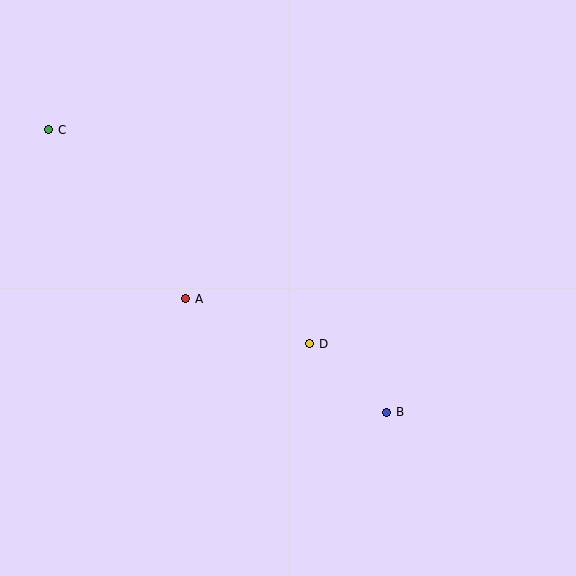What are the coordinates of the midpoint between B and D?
The midpoint between B and D is at (348, 378).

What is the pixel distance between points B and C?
The distance between B and C is 441 pixels.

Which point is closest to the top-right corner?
Point D is closest to the top-right corner.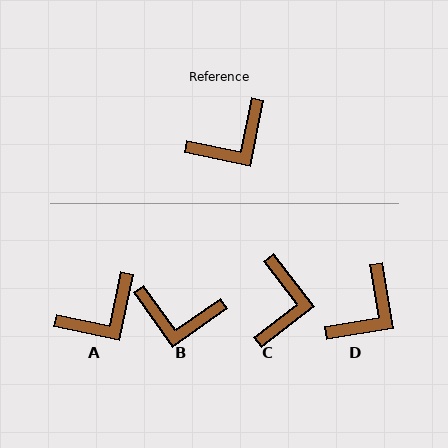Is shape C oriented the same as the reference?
No, it is off by about 49 degrees.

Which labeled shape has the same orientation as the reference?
A.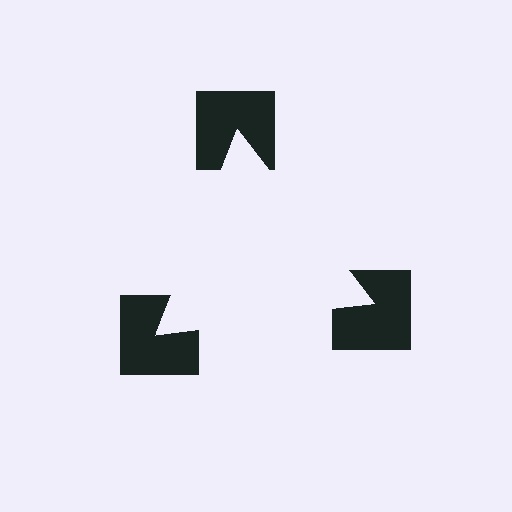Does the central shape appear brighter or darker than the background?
It typically appears slightly brighter than the background, even though no actual brightness change is drawn.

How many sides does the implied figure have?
3 sides.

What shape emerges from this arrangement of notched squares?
An illusory triangle — its edges are inferred from the aligned wedge cuts in the notched squares, not physically drawn.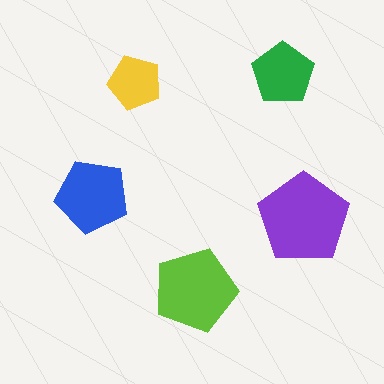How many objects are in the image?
There are 5 objects in the image.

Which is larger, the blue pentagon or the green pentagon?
The blue one.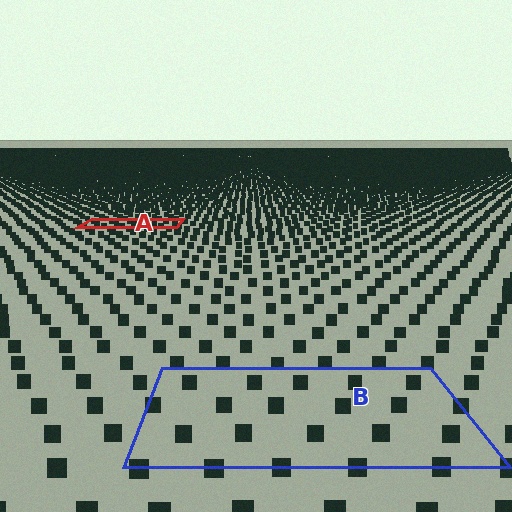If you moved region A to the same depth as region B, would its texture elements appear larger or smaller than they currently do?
They would appear larger. At a closer depth, the same texture elements are projected at a bigger on-screen size.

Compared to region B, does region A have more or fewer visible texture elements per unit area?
Region A has more texture elements per unit area — they are packed more densely because it is farther away.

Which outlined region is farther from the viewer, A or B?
Region A is farther from the viewer — the texture elements inside it appear smaller and more densely packed.